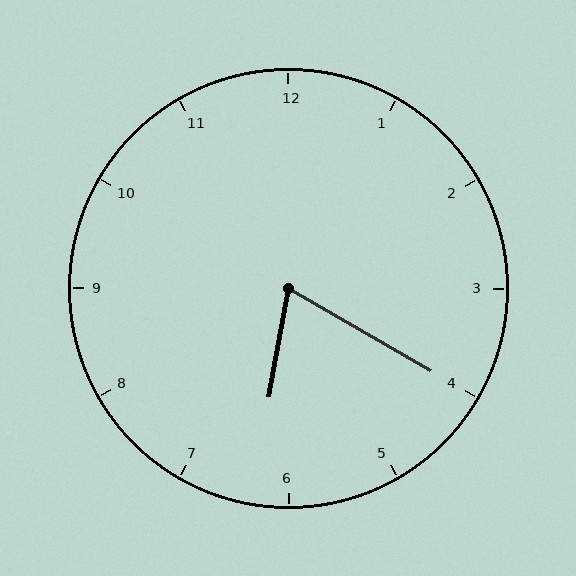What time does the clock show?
6:20.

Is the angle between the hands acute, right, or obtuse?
It is acute.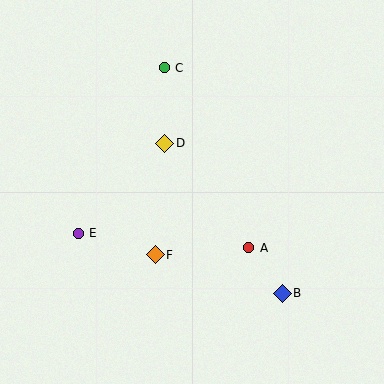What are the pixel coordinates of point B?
Point B is at (282, 293).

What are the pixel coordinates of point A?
Point A is at (249, 248).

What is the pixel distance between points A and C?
The distance between A and C is 199 pixels.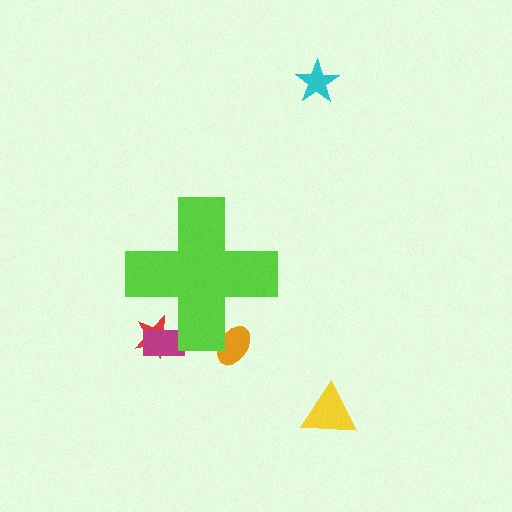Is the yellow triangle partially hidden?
No, the yellow triangle is fully visible.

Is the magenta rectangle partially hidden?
Yes, the magenta rectangle is partially hidden behind the lime cross.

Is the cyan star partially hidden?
No, the cyan star is fully visible.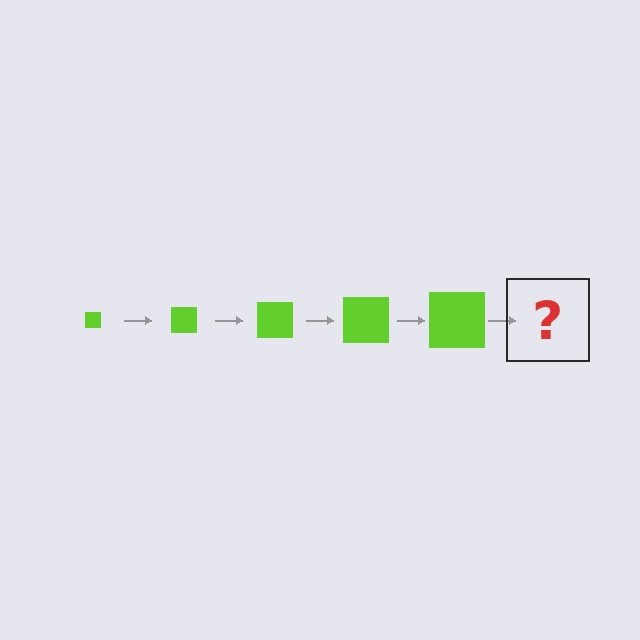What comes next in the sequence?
The next element should be a lime square, larger than the previous one.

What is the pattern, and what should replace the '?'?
The pattern is that the square gets progressively larger each step. The '?' should be a lime square, larger than the previous one.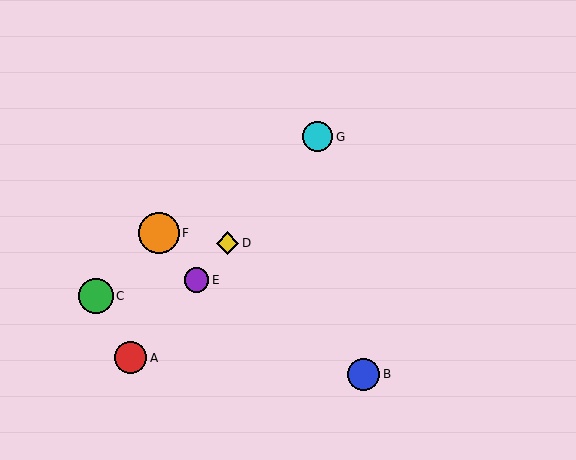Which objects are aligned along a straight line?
Objects A, D, E, G are aligned along a straight line.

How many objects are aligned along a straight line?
4 objects (A, D, E, G) are aligned along a straight line.